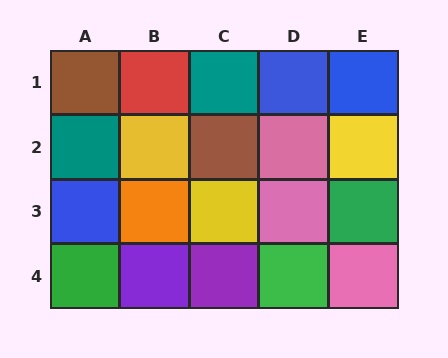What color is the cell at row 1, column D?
Blue.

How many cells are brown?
2 cells are brown.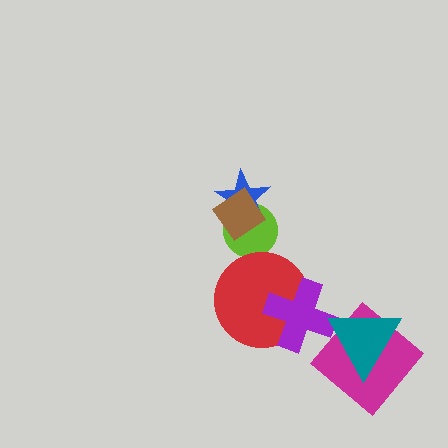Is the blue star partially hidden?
Yes, it is partially covered by another shape.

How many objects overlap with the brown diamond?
2 objects overlap with the brown diamond.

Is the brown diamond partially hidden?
No, no other shape covers it.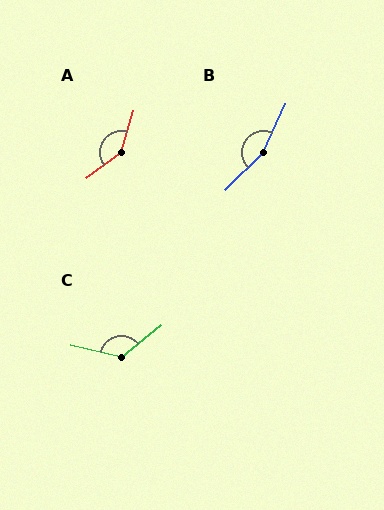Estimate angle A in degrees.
Approximately 143 degrees.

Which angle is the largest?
B, at approximately 160 degrees.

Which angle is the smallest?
C, at approximately 127 degrees.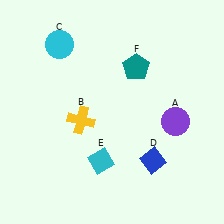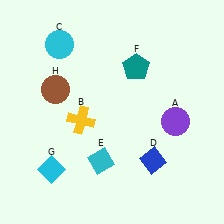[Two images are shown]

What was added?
A cyan diamond (G), a brown circle (H) were added in Image 2.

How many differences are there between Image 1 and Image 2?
There are 2 differences between the two images.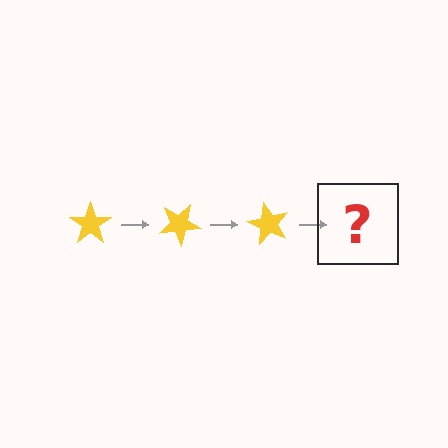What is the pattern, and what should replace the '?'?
The pattern is that the star rotates 30 degrees each step. The '?' should be a yellow star rotated 90 degrees.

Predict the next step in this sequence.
The next step is a yellow star rotated 90 degrees.